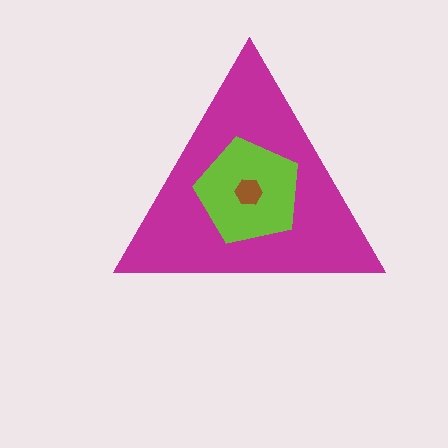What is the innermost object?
The brown hexagon.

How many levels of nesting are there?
3.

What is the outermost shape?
The magenta triangle.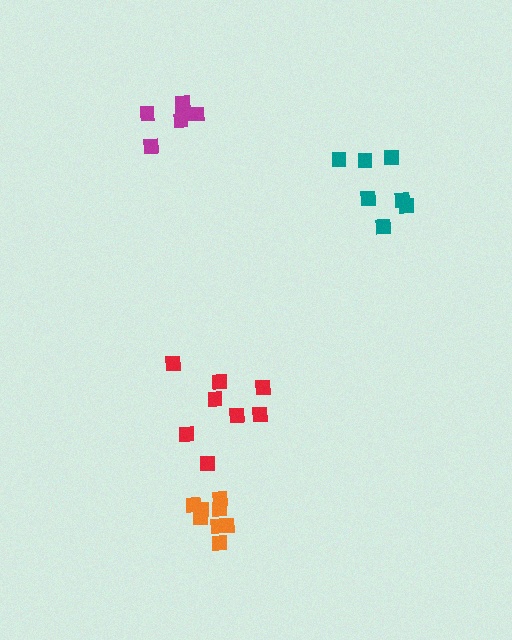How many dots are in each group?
Group 1: 8 dots, Group 2: 7 dots, Group 3: 7 dots, Group 4: 8 dots (30 total).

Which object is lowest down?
The orange cluster is bottommost.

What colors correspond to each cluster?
The clusters are colored: red, teal, magenta, orange.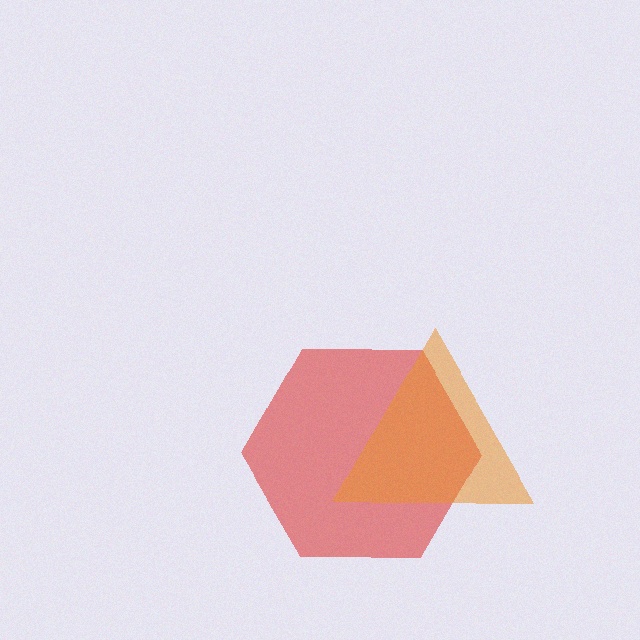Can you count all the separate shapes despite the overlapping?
Yes, there are 2 separate shapes.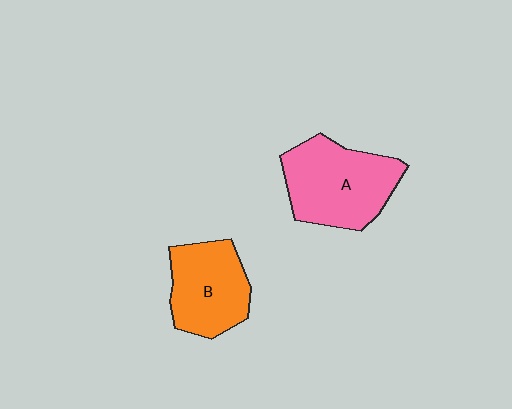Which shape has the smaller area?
Shape B (orange).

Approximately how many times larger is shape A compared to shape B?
Approximately 1.3 times.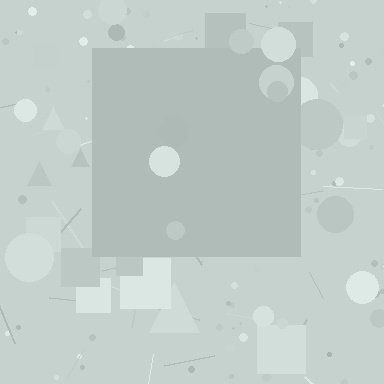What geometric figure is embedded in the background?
A square is embedded in the background.